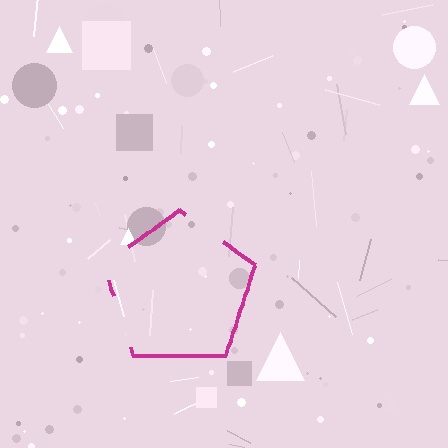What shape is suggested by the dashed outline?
The dashed outline suggests a pentagon.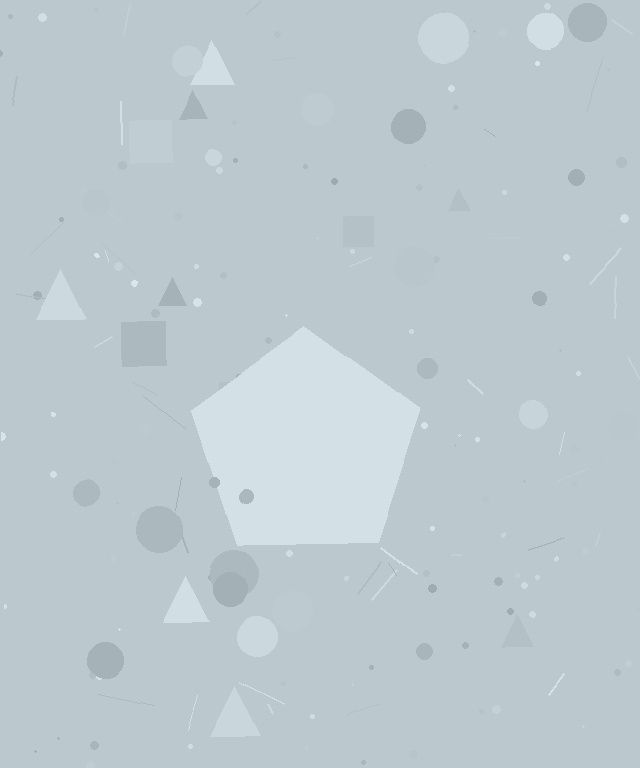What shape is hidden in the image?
A pentagon is hidden in the image.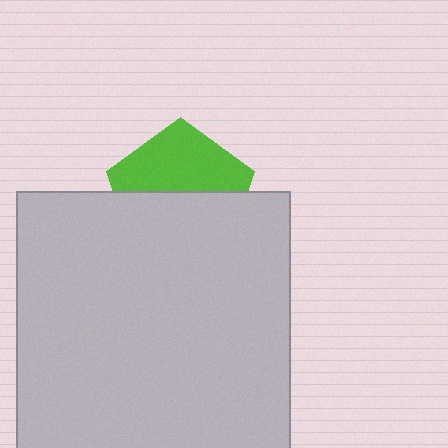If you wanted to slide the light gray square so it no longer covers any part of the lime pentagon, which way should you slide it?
Slide it down — that is the most direct way to separate the two shapes.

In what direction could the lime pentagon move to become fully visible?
The lime pentagon could move up. That would shift it out from behind the light gray square entirely.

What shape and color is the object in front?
The object in front is a light gray square.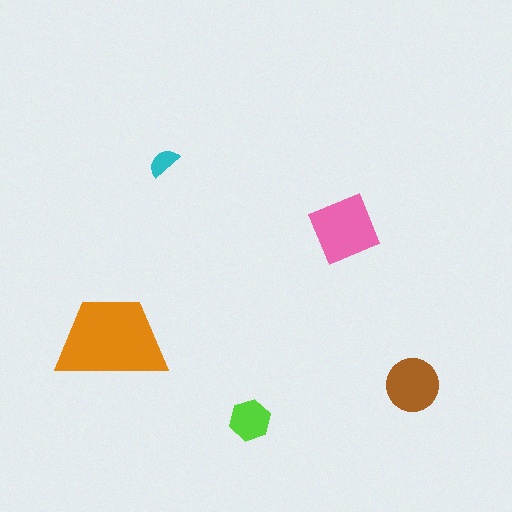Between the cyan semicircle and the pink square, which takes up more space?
The pink square.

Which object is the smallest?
The cyan semicircle.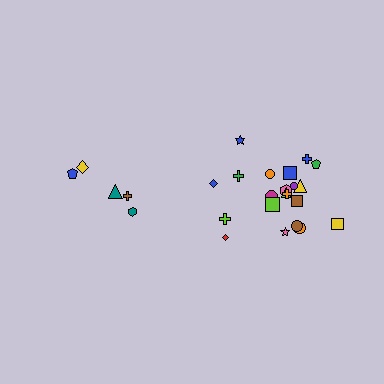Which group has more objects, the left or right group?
The right group.